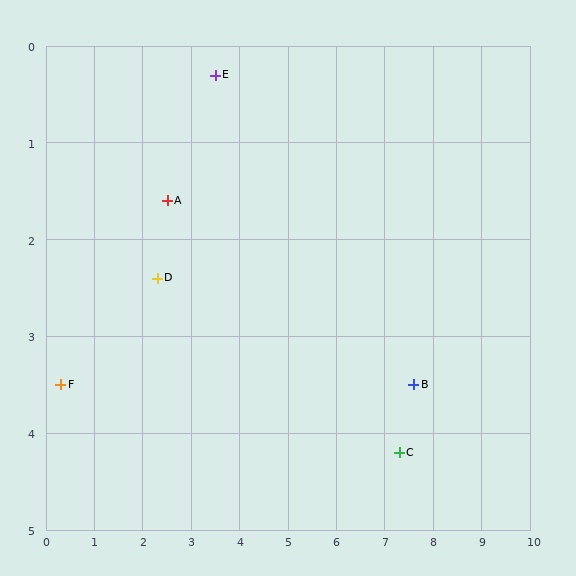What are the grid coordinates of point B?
Point B is at approximately (7.6, 3.5).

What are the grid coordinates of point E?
Point E is at approximately (3.5, 0.3).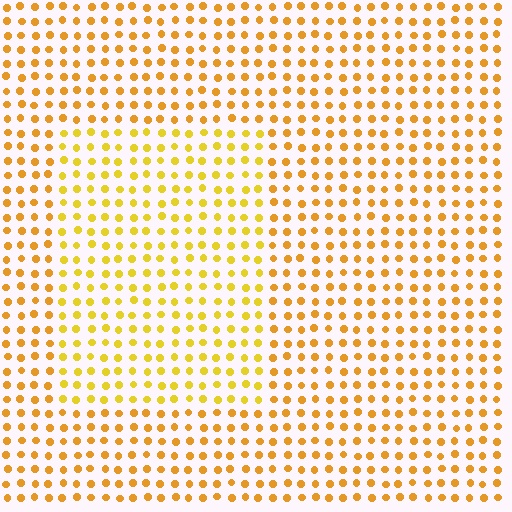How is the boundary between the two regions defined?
The boundary is defined purely by a slight shift in hue (about 18 degrees). Spacing, size, and orientation are identical on both sides.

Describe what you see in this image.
The image is filled with small orange elements in a uniform arrangement. A rectangle-shaped region is visible where the elements are tinted to a slightly different hue, forming a subtle color boundary.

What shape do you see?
I see a rectangle.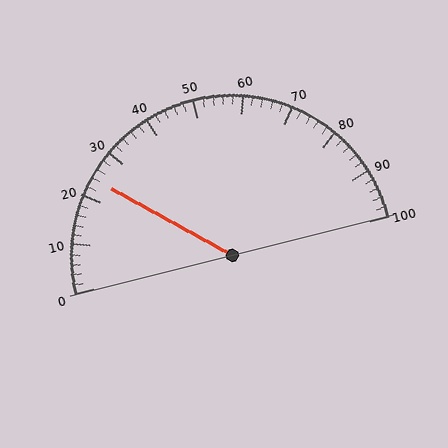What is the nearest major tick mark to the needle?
The nearest major tick mark is 20.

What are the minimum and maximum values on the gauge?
The gauge ranges from 0 to 100.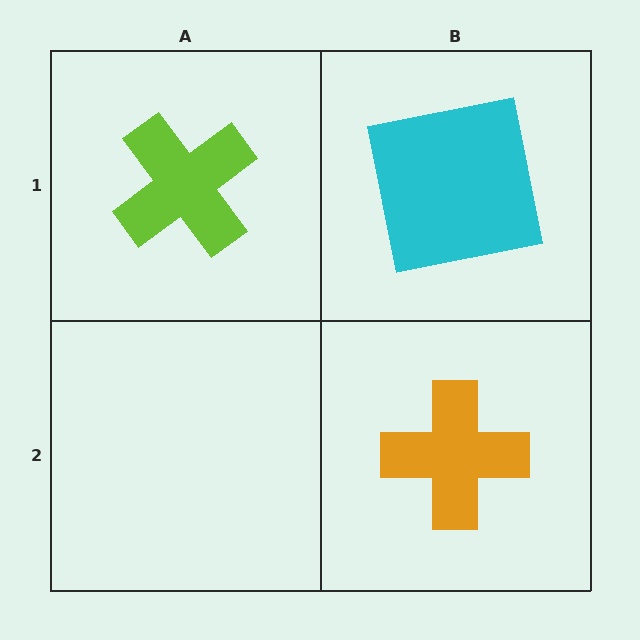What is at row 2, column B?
An orange cross.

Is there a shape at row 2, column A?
No, that cell is empty.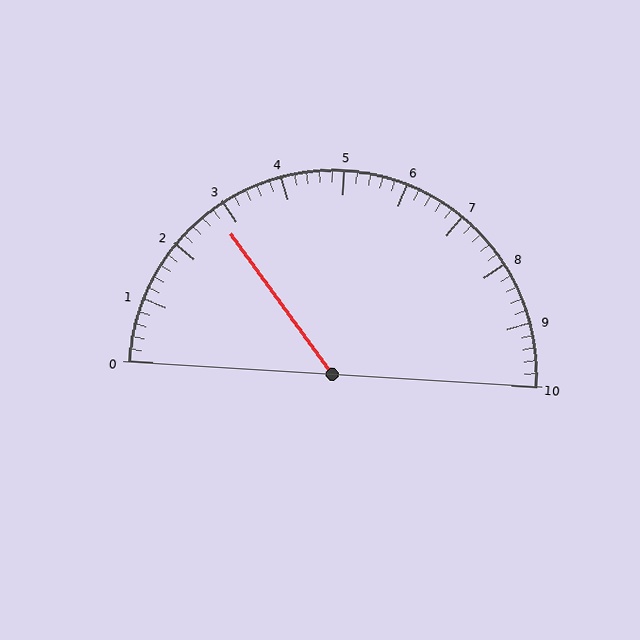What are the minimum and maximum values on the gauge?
The gauge ranges from 0 to 10.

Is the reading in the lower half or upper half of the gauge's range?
The reading is in the lower half of the range (0 to 10).